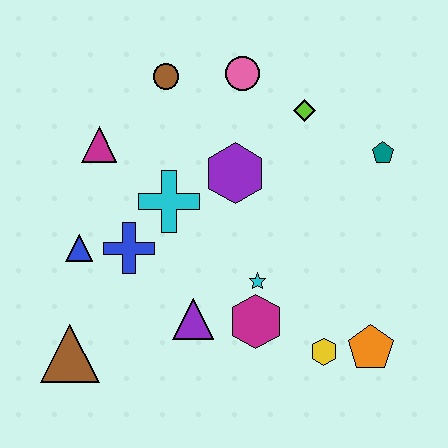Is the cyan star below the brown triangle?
No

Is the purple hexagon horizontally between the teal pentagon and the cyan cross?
Yes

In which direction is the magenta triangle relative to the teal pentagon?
The magenta triangle is to the left of the teal pentagon.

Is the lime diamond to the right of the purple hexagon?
Yes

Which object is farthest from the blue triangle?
The teal pentagon is farthest from the blue triangle.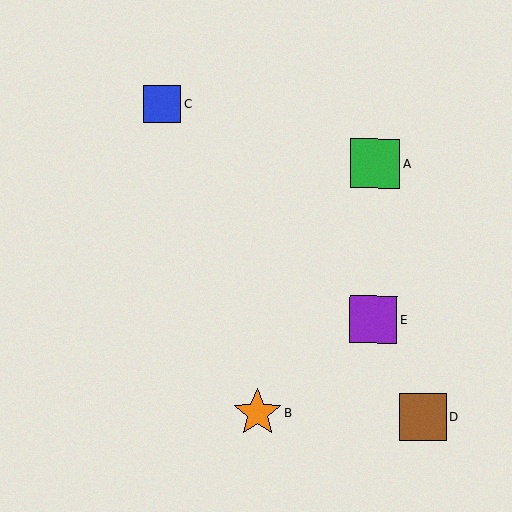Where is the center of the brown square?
The center of the brown square is at (423, 417).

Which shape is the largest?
The green square (labeled A) is the largest.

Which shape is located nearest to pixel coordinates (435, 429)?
The brown square (labeled D) at (423, 417) is nearest to that location.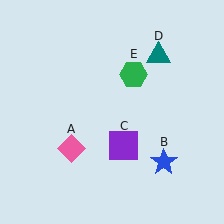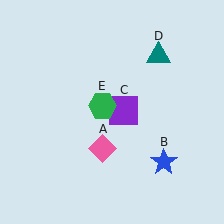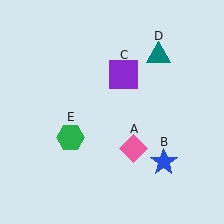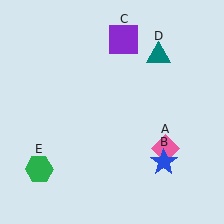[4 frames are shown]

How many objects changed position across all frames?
3 objects changed position: pink diamond (object A), purple square (object C), green hexagon (object E).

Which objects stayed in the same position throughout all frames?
Blue star (object B) and teal triangle (object D) remained stationary.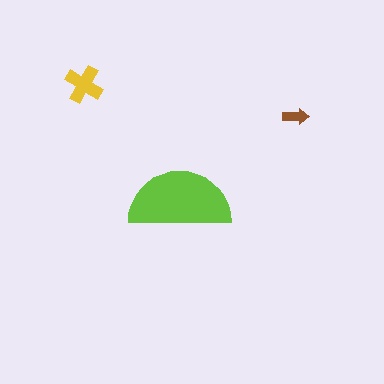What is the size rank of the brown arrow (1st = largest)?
3rd.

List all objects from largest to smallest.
The lime semicircle, the yellow cross, the brown arrow.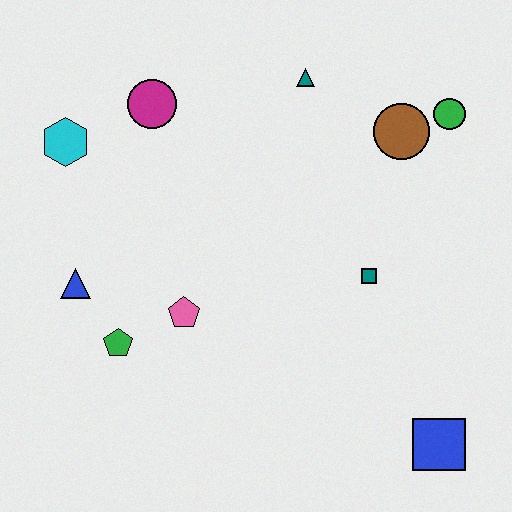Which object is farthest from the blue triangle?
The green circle is farthest from the blue triangle.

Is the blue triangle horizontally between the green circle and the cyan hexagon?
Yes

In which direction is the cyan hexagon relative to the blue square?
The cyan hexagon is to the left of the blue square.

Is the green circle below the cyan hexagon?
No